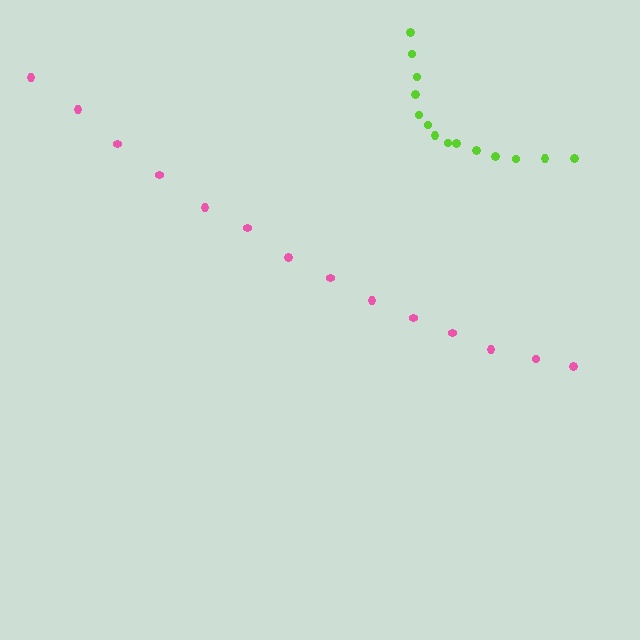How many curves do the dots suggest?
There are 2 distinct paths.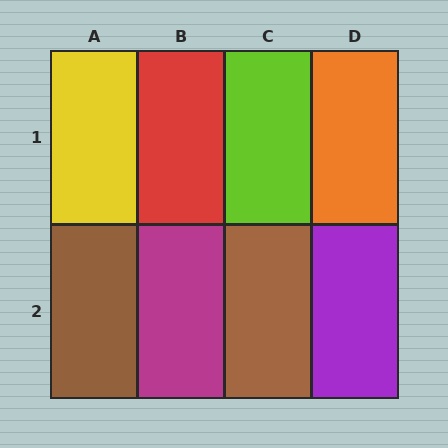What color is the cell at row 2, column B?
Magenta.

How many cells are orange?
1 cell is orange.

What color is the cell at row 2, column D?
Purple.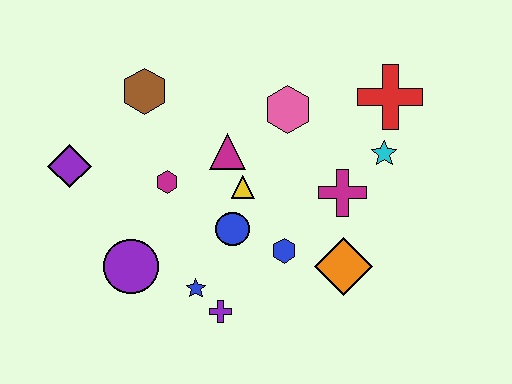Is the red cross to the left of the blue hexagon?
No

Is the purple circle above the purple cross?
Yes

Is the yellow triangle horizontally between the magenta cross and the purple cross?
Yes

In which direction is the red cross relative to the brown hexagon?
The red cross is to the right of the brown hexagon.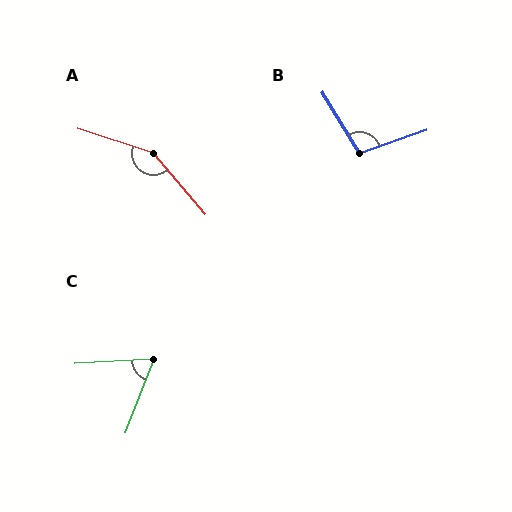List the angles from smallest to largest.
C (65°), B (102°), A (149°).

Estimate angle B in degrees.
Approximately 102 degrees.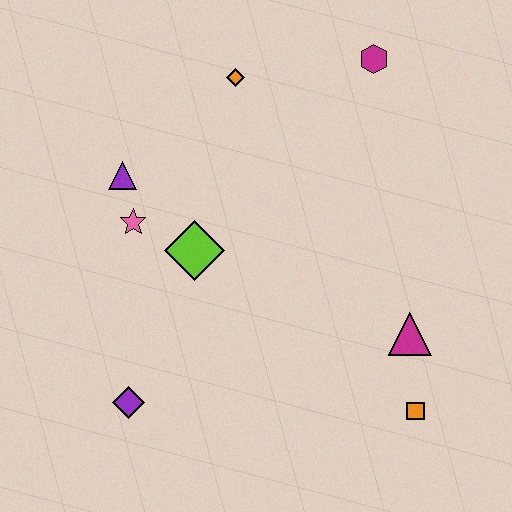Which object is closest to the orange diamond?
The magenta hexagon is closest to the orange diamond.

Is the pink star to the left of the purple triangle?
No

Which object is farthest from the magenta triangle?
The purple triangle is farthest from the magenta triangle.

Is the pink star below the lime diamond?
No